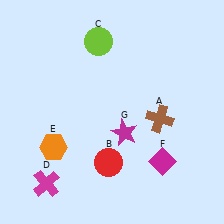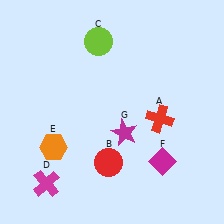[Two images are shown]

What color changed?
The cross (A) changed from brown in Image 1 to red in Image 2.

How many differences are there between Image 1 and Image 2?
There is 1 difference between the two images.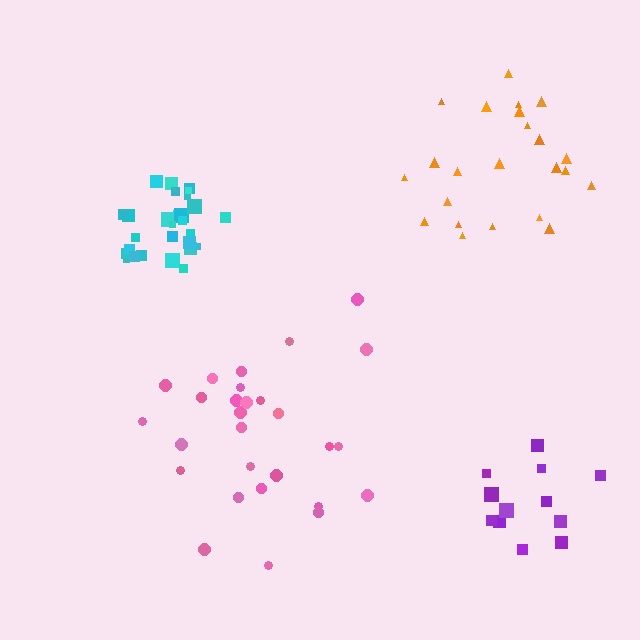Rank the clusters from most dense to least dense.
cyan, orange, purple, pink.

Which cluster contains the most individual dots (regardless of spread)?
Cyan (29).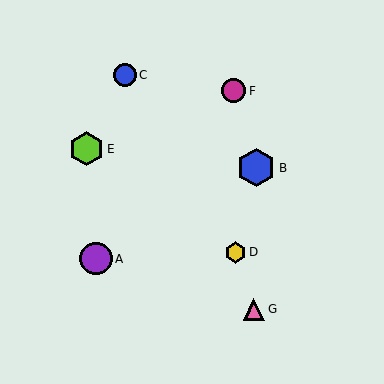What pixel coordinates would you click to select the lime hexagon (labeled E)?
Click at (87, 149) to select the lime hexagon E.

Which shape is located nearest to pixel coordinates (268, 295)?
The pink triangle (labeled G) at (254, 309) is nearest to that location.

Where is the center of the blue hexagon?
The center of the blue hexagon is at (256, 168).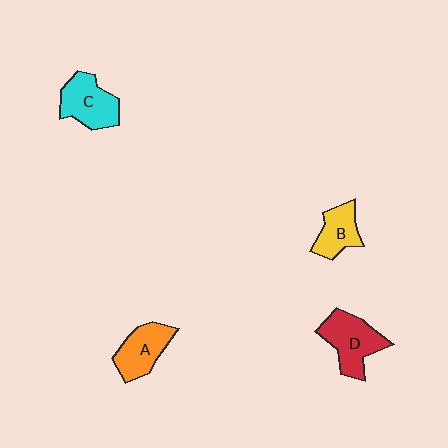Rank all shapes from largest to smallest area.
From largest to smallest: D (red), C (cyan), A (orange), B (yellow).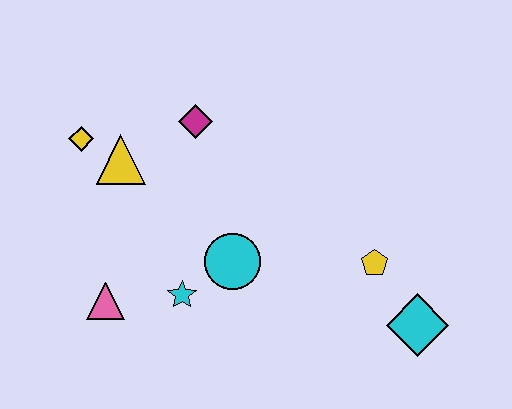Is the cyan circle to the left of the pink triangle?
No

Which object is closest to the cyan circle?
The cyan star is closest to the cyan circle.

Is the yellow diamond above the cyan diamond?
Yes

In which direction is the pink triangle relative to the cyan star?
The pink triangle is to the left of the cyan star.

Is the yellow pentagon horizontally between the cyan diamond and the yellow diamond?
Yes